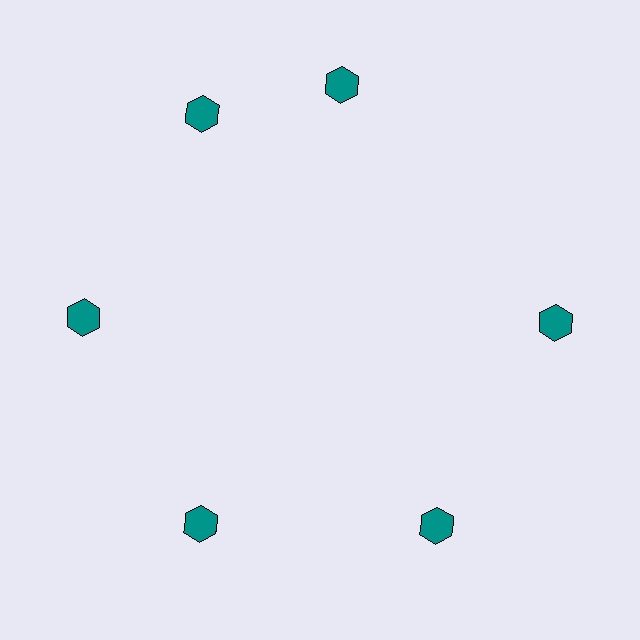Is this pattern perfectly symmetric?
No. The 6 teal hexagons are arranged in a ring, but one element near the 1 o'clock position is rotated out of alignment along the ring, breaking the 6-fold rotational symmetry.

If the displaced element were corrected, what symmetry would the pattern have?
It would have 6-fold rotational symmetry — the pattern would map onto itself every 60 degrees.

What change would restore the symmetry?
The symmetry would be restored by rotating it back into even spacing with its neighbors so that all 6 hexagons sit at equal angles and equal distance from the center.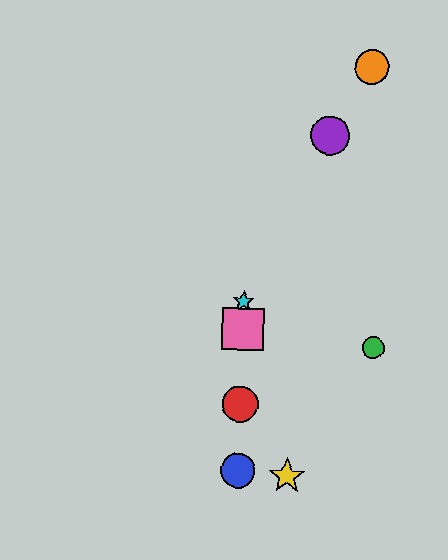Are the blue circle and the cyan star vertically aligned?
Yes, both are at x≈238.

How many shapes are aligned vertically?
4 shapes (the red circle, the blue circle, the cyan star, the pink square) are aligned vertically.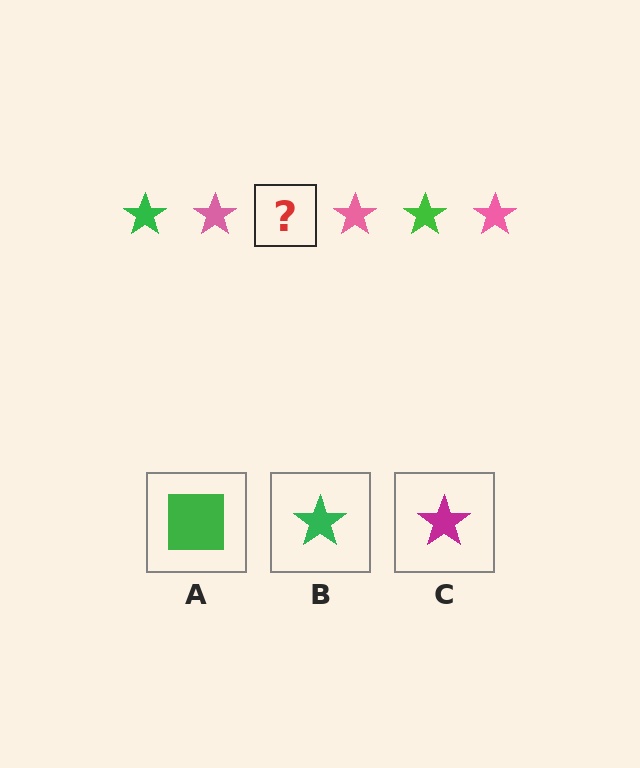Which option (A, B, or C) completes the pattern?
B.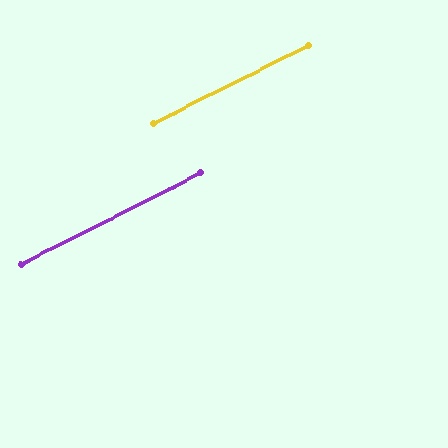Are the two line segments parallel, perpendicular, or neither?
Parallel — their directions differ by only 0.2°.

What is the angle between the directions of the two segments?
Approximately 0 degrees.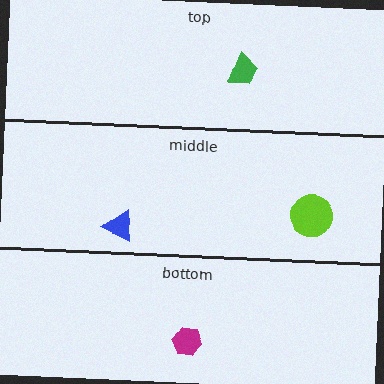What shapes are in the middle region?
The lime circle, the blue triangle.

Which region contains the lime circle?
The middle region.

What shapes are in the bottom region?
The magenta hexagon.